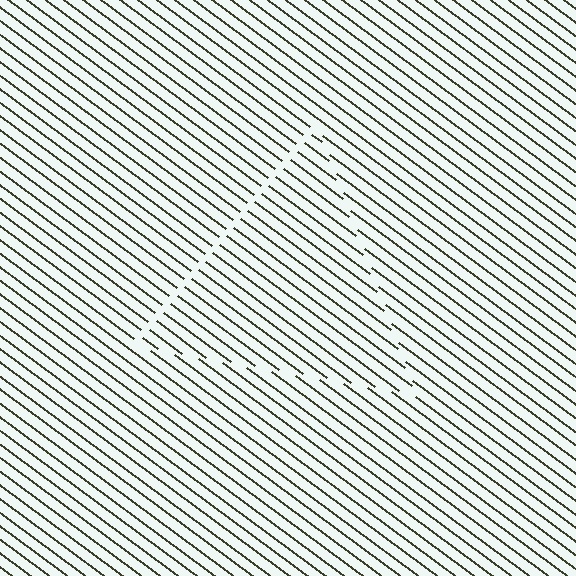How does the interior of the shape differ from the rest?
The interior of the shape contains the same grating, shifted by half a period — the contour is defined by the phase discontinuity where line-ends from the inner and outer gratings abut.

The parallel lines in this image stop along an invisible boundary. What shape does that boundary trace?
An illusory triangle. The interior of the shape contains the same grating, shifted by half a period — the contour is defined by the phase discontinuity where line-ends from the inner and outer gratings abut.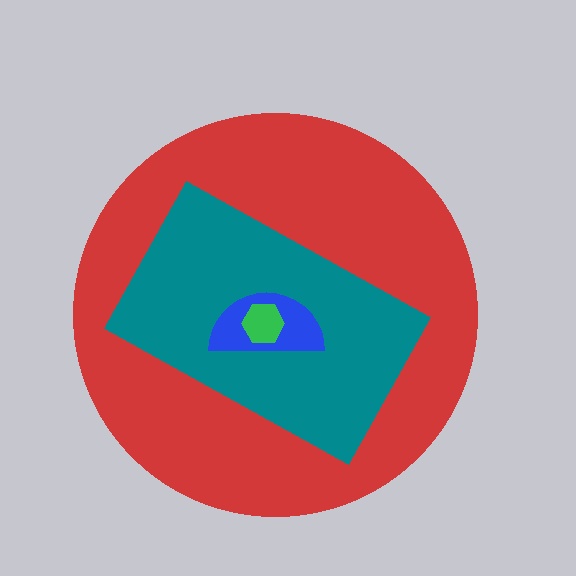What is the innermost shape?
The green hexagon.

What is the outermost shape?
The red circle.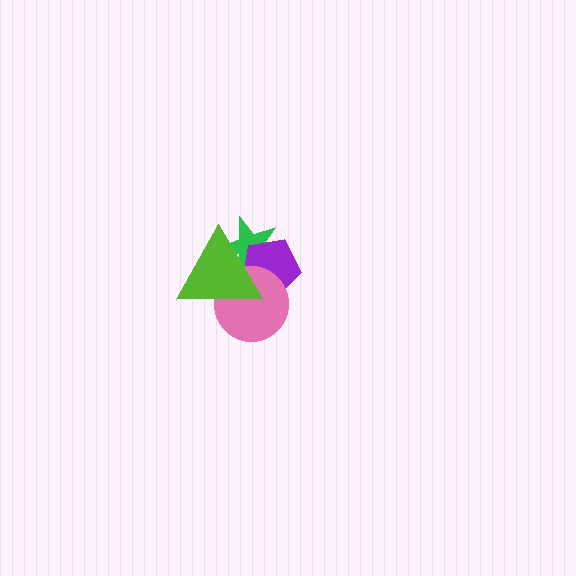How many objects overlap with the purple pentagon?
3 objects overlap with the purple pentagon.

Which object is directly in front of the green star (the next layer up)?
The purple pentagon is directly in front of the green star.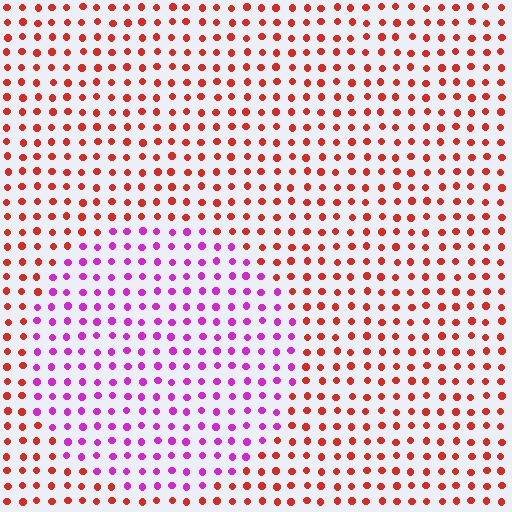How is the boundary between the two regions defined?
The boundary is defined purely by a slight shift in hue (about 62 degrees). Spacing, size, and orientation are identical on both sides.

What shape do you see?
I see a circle.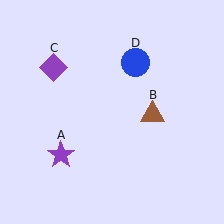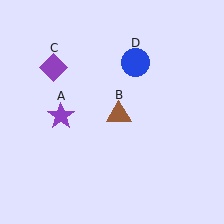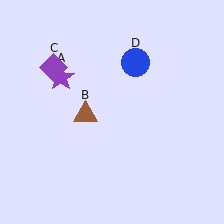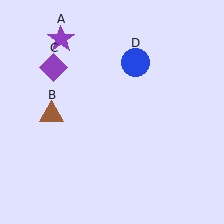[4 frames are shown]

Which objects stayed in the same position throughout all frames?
Purple diamond (object C) and blue circle (object D) remained stationary.